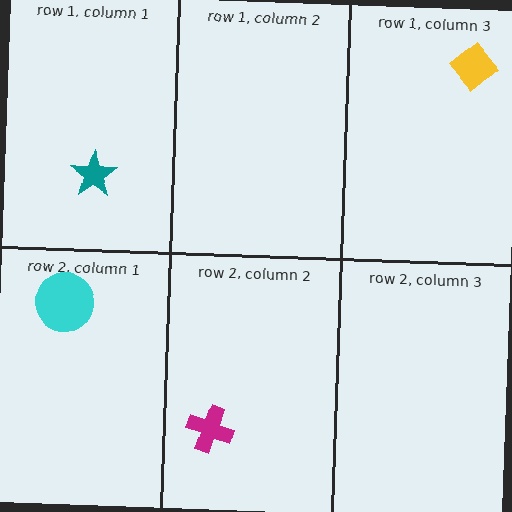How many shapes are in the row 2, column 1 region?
1.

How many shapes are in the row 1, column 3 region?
1.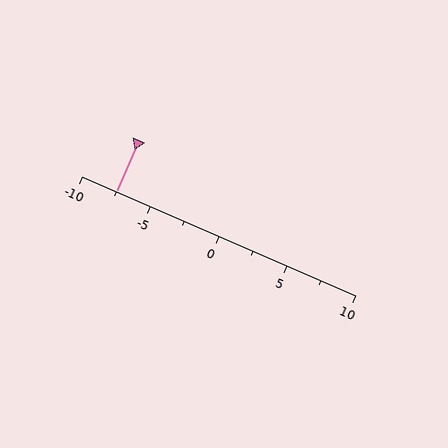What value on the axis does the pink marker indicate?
The marker indicates approximately -7.5.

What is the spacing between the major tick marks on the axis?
The major ticks are spaced 5 apart.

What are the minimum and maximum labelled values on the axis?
The axis runs from -10 to 10.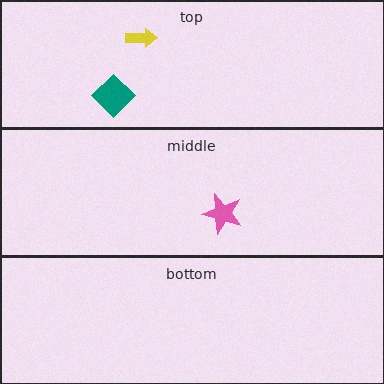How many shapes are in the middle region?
1.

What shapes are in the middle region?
The pink star.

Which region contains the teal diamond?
The top region.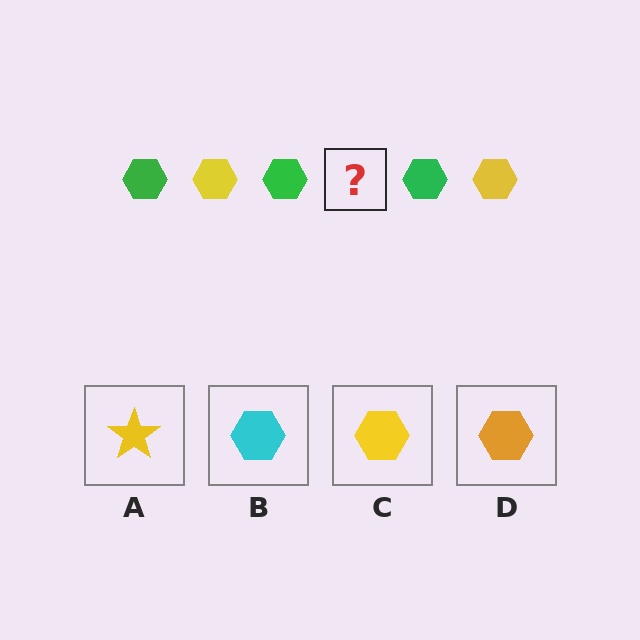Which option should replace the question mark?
Option C.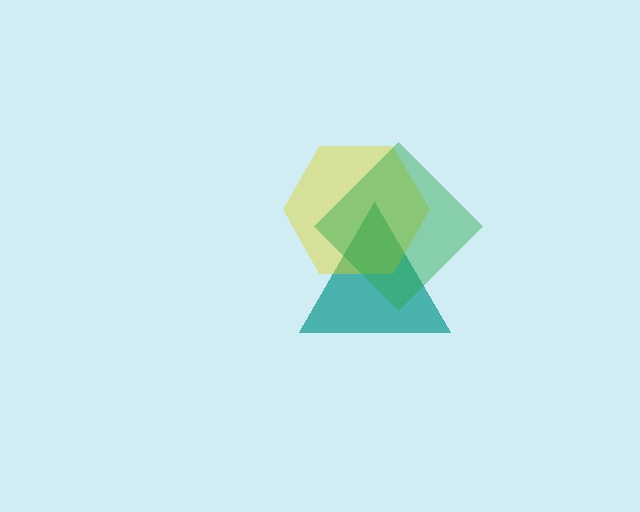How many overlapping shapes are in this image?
There are 3 overlapping shapes in the image.